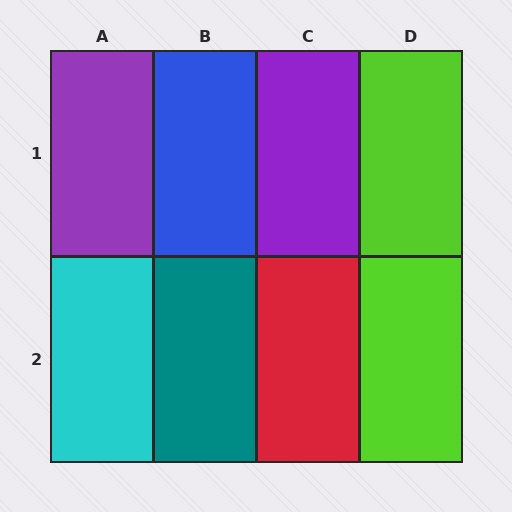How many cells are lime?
2 cells are lime.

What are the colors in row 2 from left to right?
Cyan, teal, red, lime.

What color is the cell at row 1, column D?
Lime.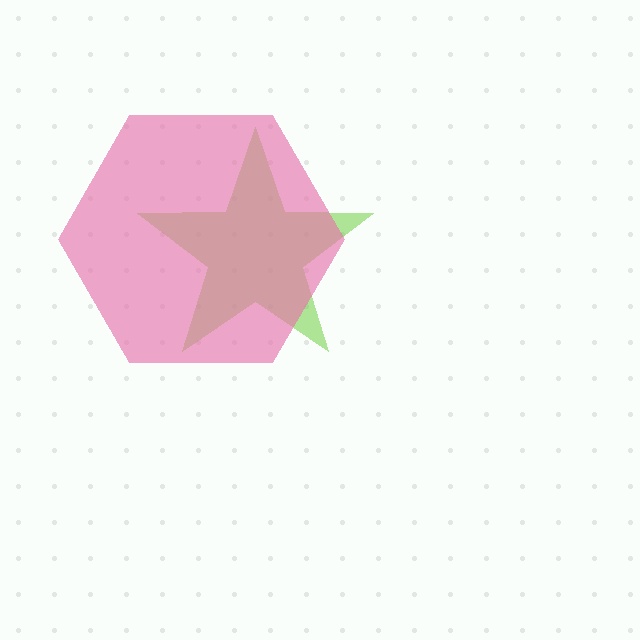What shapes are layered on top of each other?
The layered shapes are: a lime star, a pink hexagon.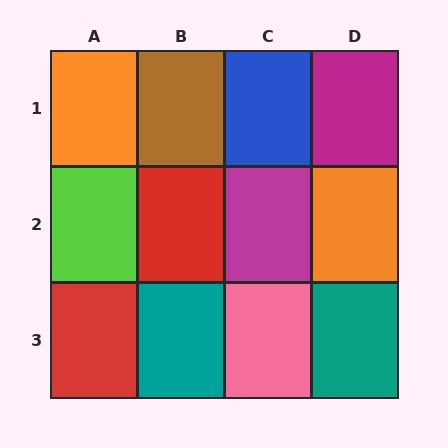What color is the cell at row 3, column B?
Teal.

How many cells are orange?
2 cells are orange.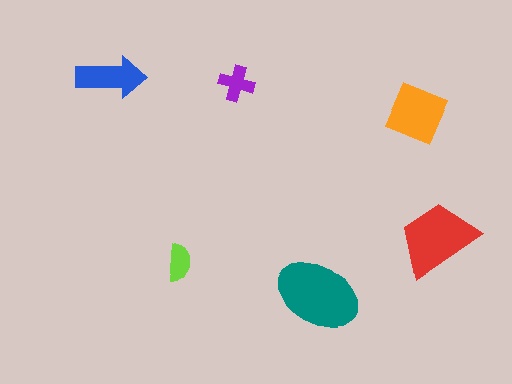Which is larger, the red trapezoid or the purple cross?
The red trapezoid.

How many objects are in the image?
There are 6 objects in the image.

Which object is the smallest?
The lime semicircle.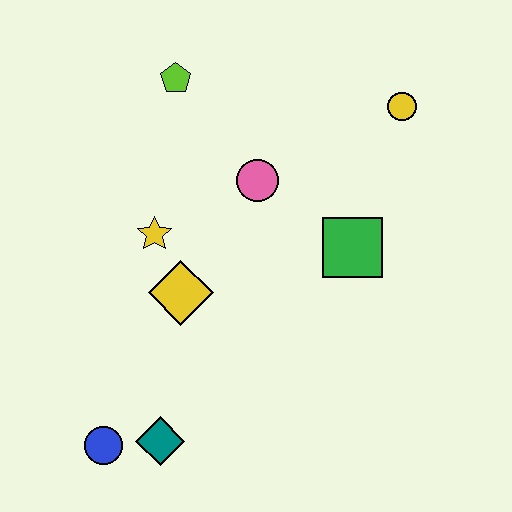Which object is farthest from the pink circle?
The blue circle is farthest from the pink circle.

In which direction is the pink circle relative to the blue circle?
The pink circle is above the blue circle.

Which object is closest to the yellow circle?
The green square is closest to the yellow circle.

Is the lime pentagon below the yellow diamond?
No